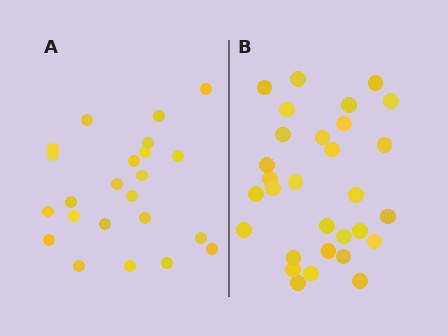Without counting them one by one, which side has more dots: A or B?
Region B (the right region) has more dots.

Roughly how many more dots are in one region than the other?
Region B has roughly 8 or so more dots than region A.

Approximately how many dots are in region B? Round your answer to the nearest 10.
About 30 dots.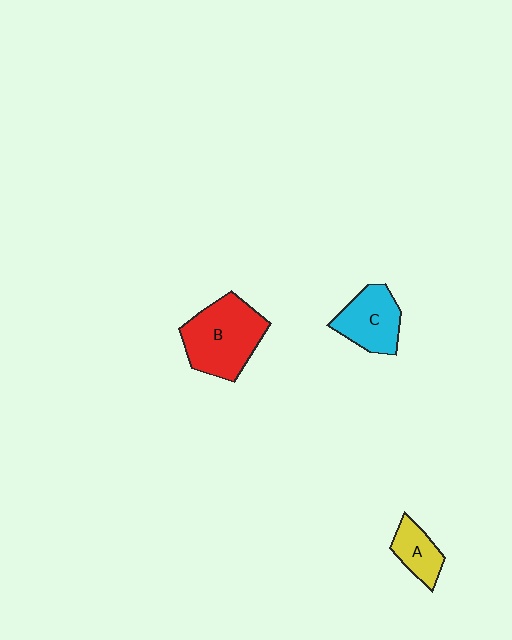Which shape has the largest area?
Shape B (red).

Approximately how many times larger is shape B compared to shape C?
Approximately 1.5 times.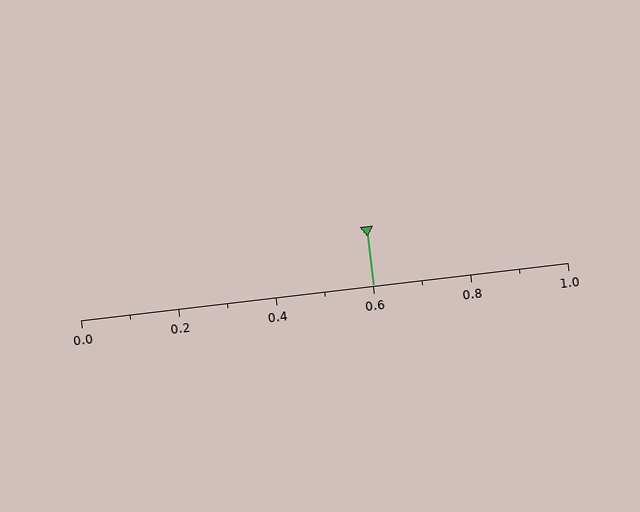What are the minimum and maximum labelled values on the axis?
The axis runs from 0.0 to 1.0.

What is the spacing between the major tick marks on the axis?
The major ticks are spaced 0.2 apart.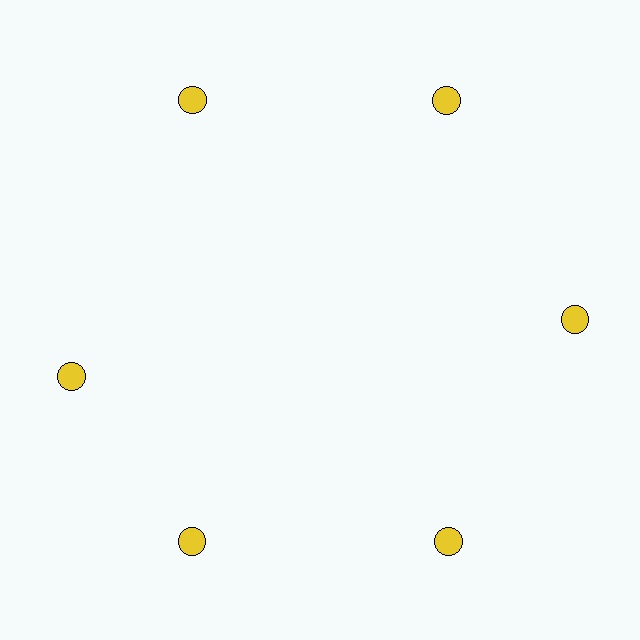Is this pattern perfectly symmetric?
No. The 6 yellow circles are arranged in a ring, but one element near the 9 o'clock position is rotated out of alignment along the ring, breaking the 6-fold rotational symmetry.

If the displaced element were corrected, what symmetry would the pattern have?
It would have 6-fold rotational symmetry — the pattern would map onto itself every 60 degrees.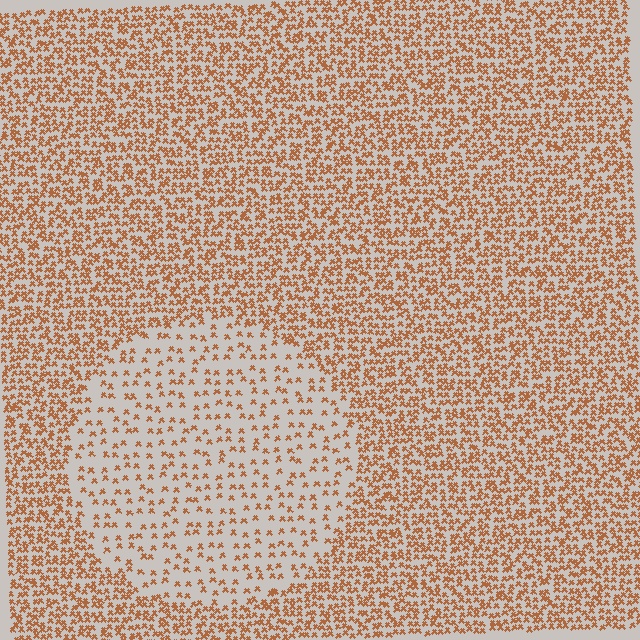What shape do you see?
I see a circle.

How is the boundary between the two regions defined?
The boundary is defined by a change in element density (approximately 2.5x ratio). All elements are the same color, size, and shape.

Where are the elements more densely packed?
The elements are more densely packed outside the circle boundary.